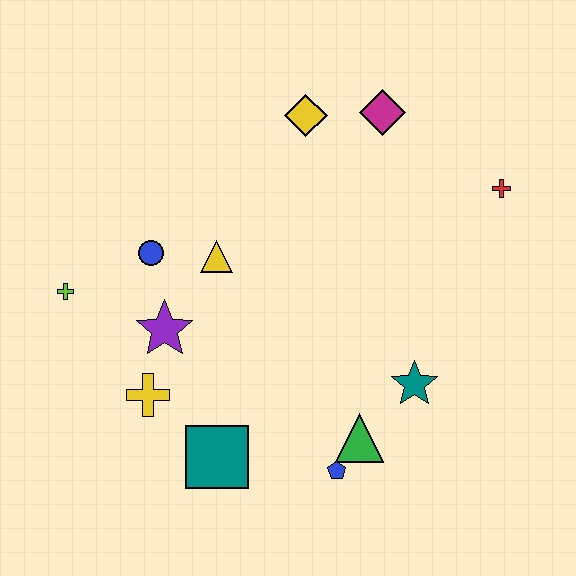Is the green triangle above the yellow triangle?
No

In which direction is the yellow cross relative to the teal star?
The yellow cross is to the left of the teal star.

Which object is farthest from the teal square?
The red cross is farthest from the teal square.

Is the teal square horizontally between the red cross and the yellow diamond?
No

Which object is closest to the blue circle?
The yellow triangle is closest to the blue circle.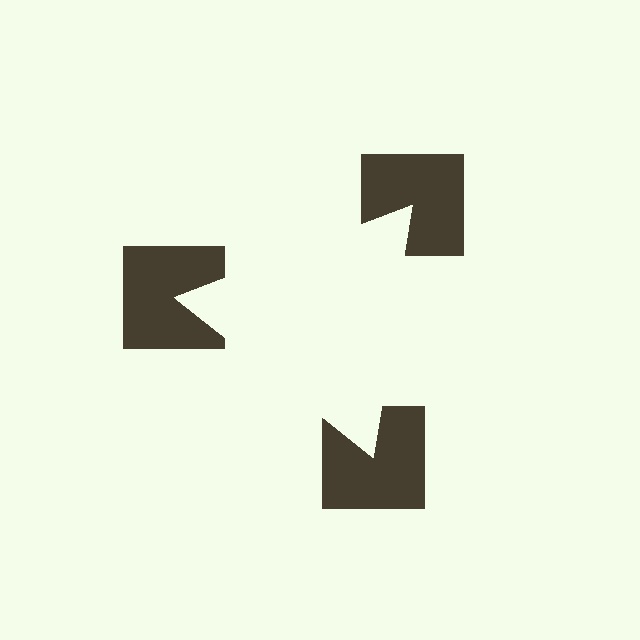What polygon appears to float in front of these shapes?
An illusory triangle — its edges are inferred from the aligned wedge cuts in the notched squares, not physically drawn.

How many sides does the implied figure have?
3 sides.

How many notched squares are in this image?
There are 3 — one at each vertex of the illusory triangle.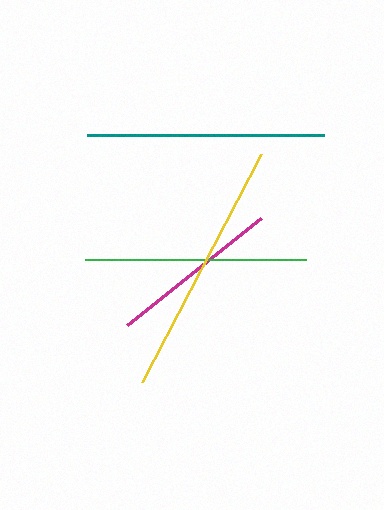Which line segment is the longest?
The yellow line is the longest at approximately 257 pixels.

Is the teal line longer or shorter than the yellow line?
The yellow line is longer than the teal line.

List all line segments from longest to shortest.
From longest to shortest: yellow, teal, green, magenta.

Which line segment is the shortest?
The magenta line is the shortest at approximately 172 pixels.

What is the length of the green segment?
The green segment is approximately 221 pixels long.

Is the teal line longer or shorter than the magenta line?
The teal line is longer than the magenta line.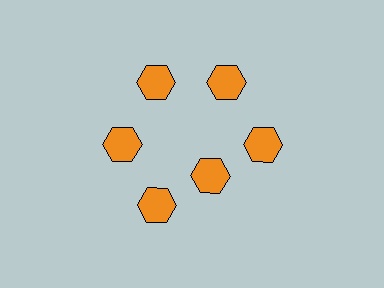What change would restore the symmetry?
The symmetry would be restored by moving it outward, back onto the ring so that all 6 hexagons sit at equal angles and equal distance from the center.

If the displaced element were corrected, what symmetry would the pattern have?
It would have 6-fold rotational symmetry — the pattern would map onto itself every 60 degrees.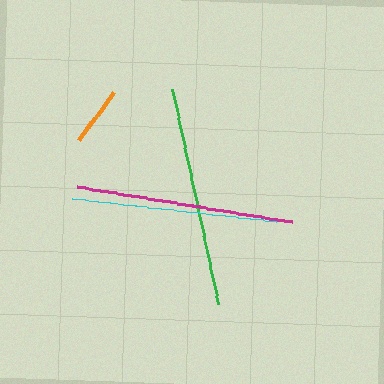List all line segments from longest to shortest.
From longest to shortest: green, magenta, cyan, orange.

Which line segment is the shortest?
The orange line is the shortest at approximately 60 pixels.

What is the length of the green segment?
The green segment is approximately 220 pixels long.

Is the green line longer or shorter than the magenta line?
The green line is longer than the magenta line.